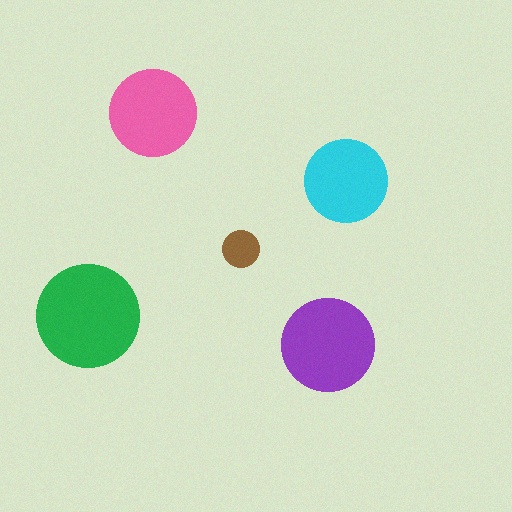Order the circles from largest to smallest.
the green one, the purple one, the pink one, the cyan one, the brown one.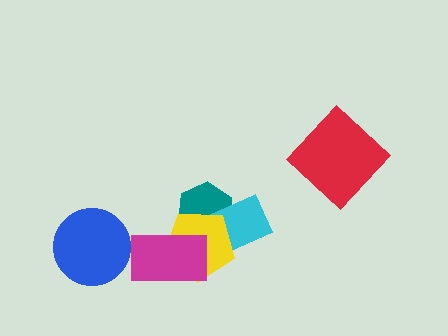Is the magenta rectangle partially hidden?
No, no other shape covers it.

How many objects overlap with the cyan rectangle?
2 objects overlap with the cyan rectangle.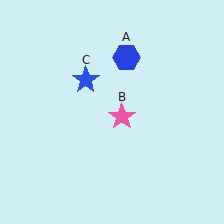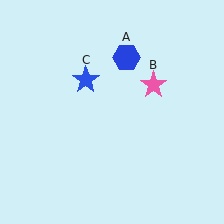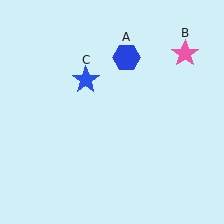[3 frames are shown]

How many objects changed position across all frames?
1 object changed position: pink star (object B).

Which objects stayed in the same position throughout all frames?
Blue hexagon (object A) and blue star (object C) remained stationary.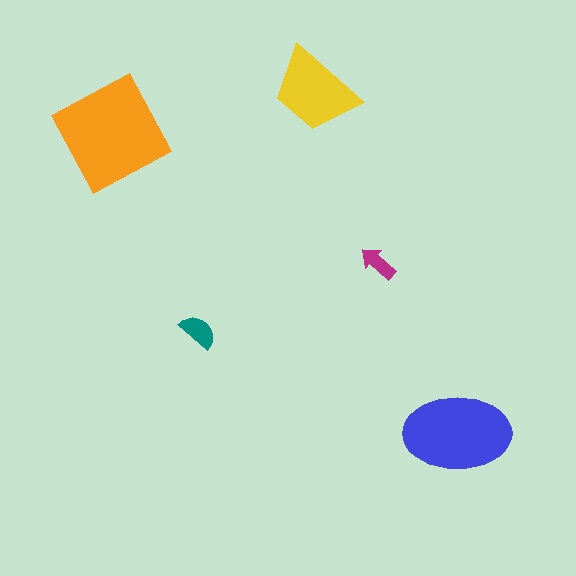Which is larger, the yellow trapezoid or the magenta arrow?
The yellow trapezoid.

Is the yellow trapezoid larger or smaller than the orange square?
Smaller.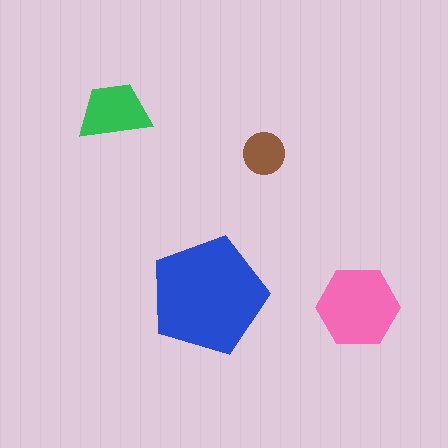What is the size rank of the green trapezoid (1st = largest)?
3rd.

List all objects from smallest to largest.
The brown circle, the green trapezoid, the pink hexagon, the blue pentagon.